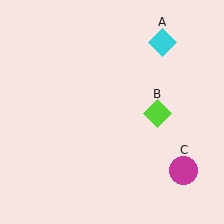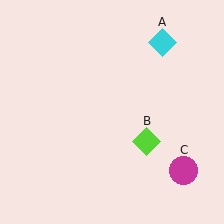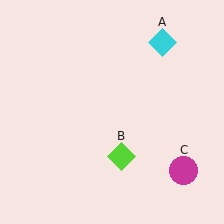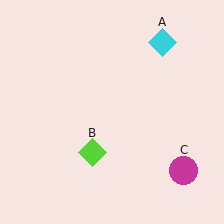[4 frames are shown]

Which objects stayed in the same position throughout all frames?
Cyan diamond (object A) and magenta circle (object C) remained stationary.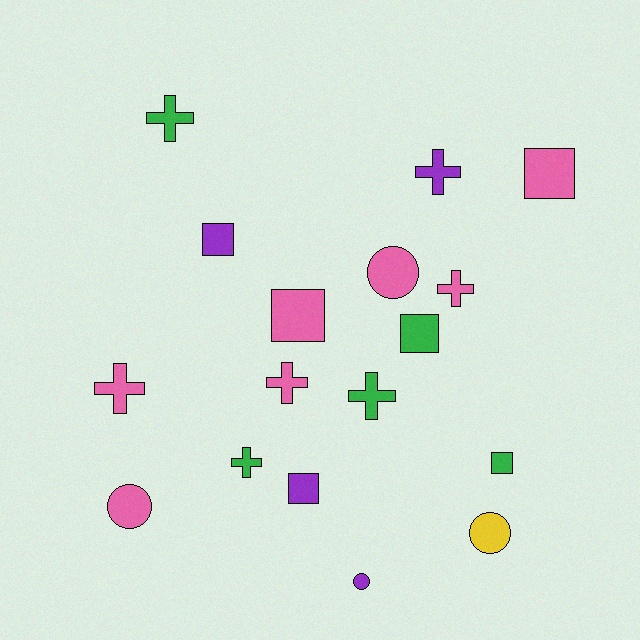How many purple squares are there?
There are 2 purple squares.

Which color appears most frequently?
Pink, with 7 objects.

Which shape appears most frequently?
Cross, with 7 objects.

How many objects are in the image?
There are 17 objects.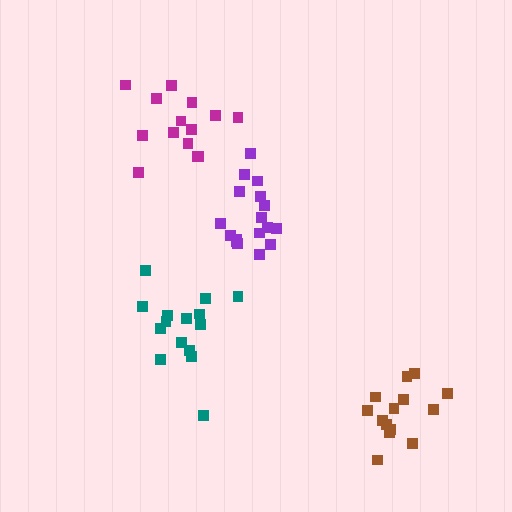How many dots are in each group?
Group 1: 14 dots, Group 2: 14 dots, Group 3: 15 dots, Group 4: 17 dots (60 total).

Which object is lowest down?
The brown cluster is bottommost.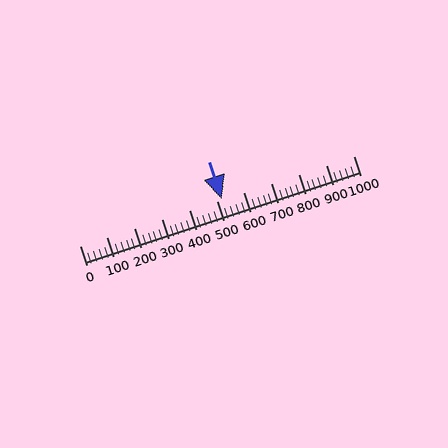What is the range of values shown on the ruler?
The ruler shows values from 0 to 1000.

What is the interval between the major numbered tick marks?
The major tick marks are spaced 100 units apart.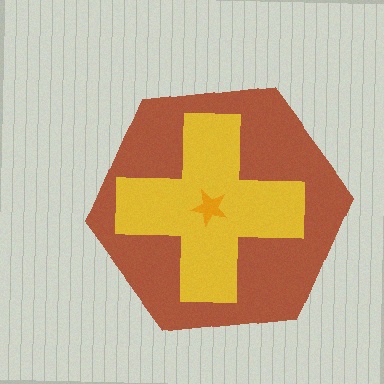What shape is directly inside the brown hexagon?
The yellow cross.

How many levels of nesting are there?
3.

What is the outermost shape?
The brown hexagon.